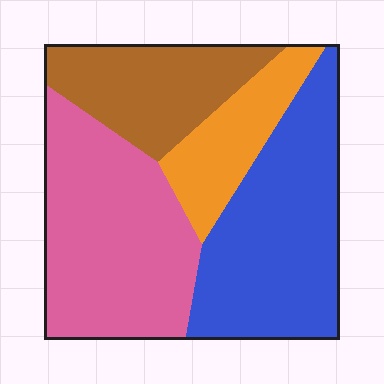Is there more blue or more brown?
Blue.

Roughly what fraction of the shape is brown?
Brown takes up about one fifth (1/5) of the shape.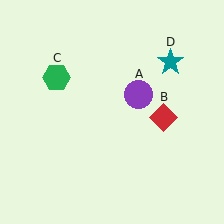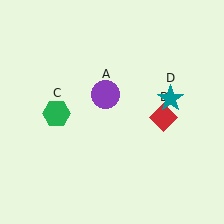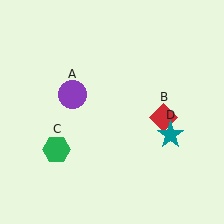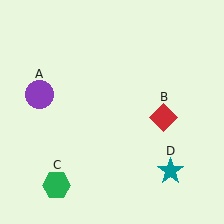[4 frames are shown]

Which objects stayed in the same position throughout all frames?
Red diamond (object B) remained stationary.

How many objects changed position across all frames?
3 objects changed position: purple circle (object A), green hexagon (object C), teal star (object D).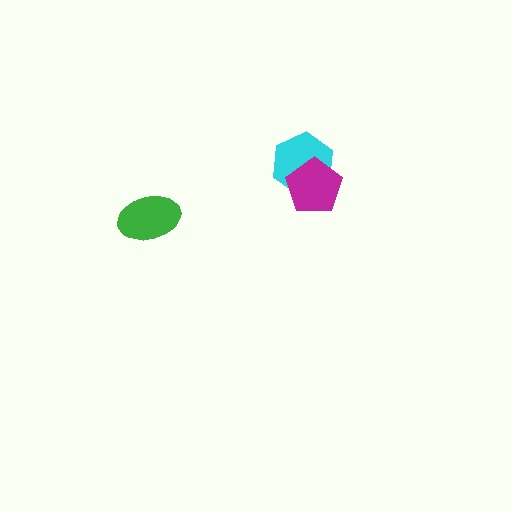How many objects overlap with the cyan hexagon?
1 object overlaps with the cyan hexagon.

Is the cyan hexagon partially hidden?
Yes, it is partially covered by another shape.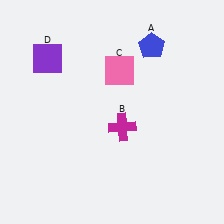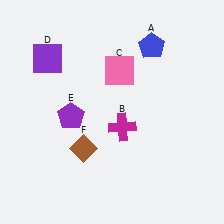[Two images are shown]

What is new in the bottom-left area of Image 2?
A brown diamond (F) was added in the bottom-left area of Image 2.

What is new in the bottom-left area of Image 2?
A purple pentagon (E) was added in the bottom-left area of Image 2.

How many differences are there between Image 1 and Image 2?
There are 2 differences between the two images.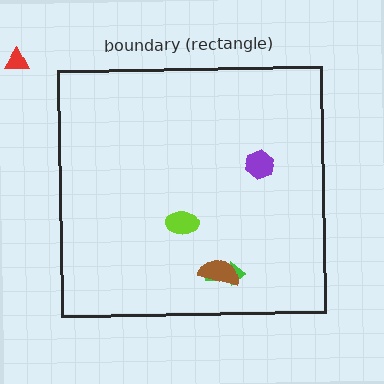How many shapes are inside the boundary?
4 inside, 1 outside.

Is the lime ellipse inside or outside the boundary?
Inside.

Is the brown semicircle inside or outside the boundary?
Inside.